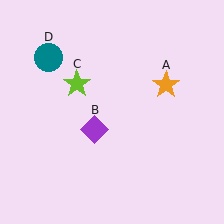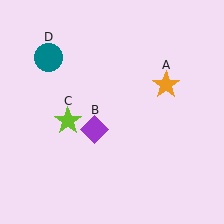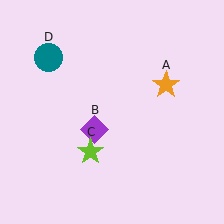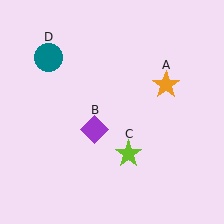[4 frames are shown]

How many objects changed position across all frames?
1 object changed position: lime star (object C).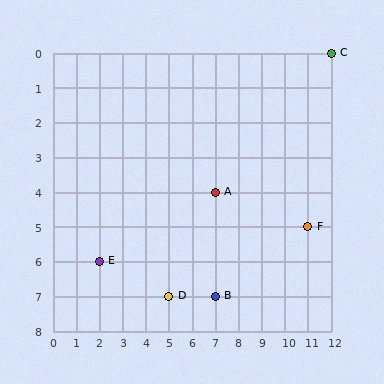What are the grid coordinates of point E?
Point E is at grid coordinates (2, 6).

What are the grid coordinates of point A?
Point A is at grid coordinates (7, 4).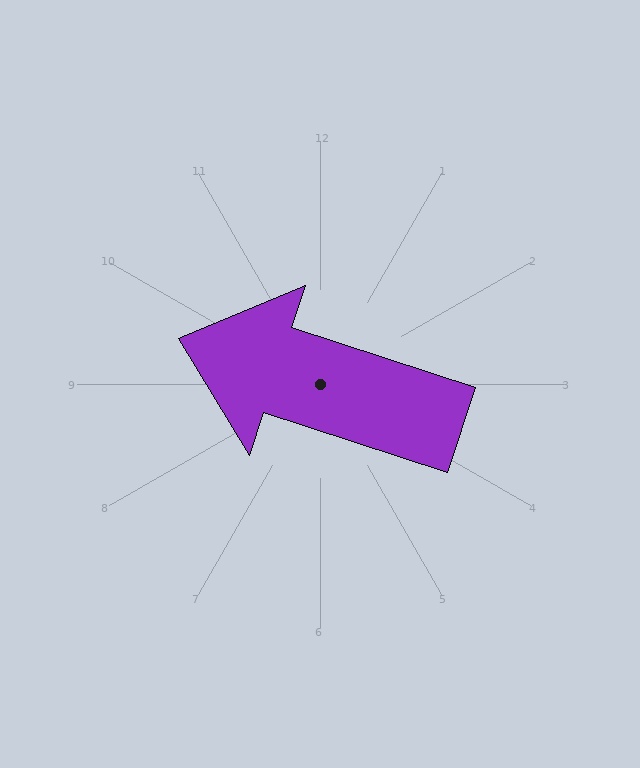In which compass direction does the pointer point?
West.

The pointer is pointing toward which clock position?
Roughly 10 o'clock.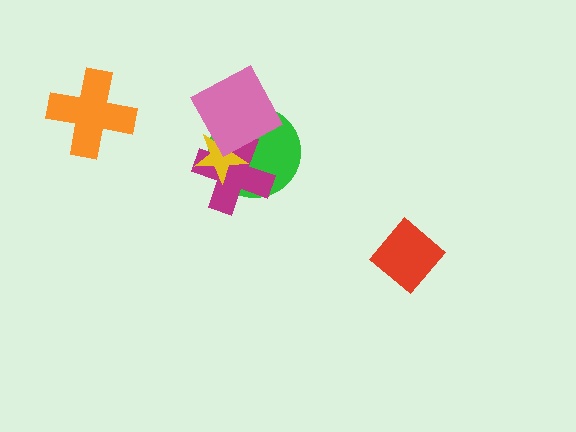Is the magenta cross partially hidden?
Yes, it is partially covered by another shape.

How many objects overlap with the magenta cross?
3 objects overlap with the magenta cross.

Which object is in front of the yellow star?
The pink diamond is in front of the yellow star.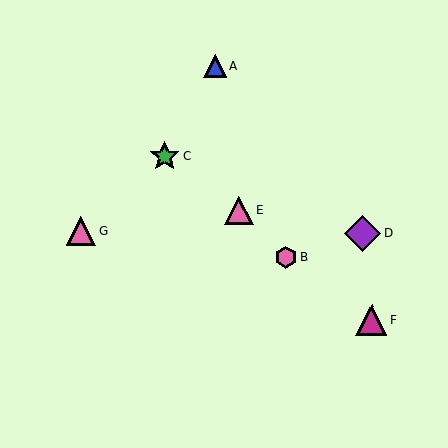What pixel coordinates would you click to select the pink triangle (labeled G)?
Click at (81, 231) to select the pink triangle G.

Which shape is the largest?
The purple diamond (labeled D) is the largest.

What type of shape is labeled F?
Shape F is a magenta triangle.